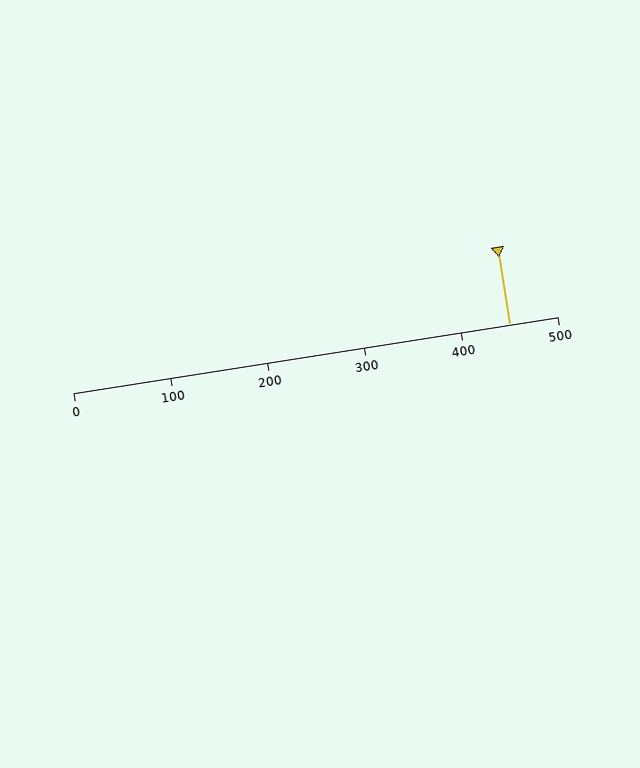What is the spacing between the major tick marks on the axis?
The major ticks are spaced 100 apart.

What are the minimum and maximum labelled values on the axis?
The axis runs from 0 to 500.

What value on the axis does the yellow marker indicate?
The marker indicates approximately 450.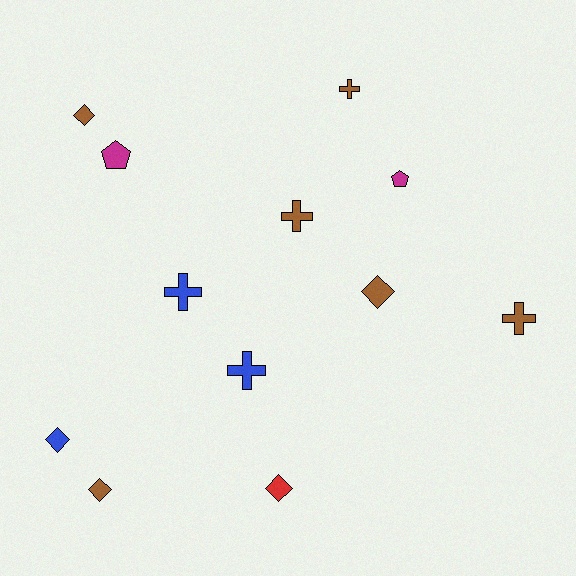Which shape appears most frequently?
Cross, with 5 objects.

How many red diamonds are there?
There is 1 red diamond.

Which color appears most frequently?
Brown, with 6 objects.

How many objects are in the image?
There are 12 objects.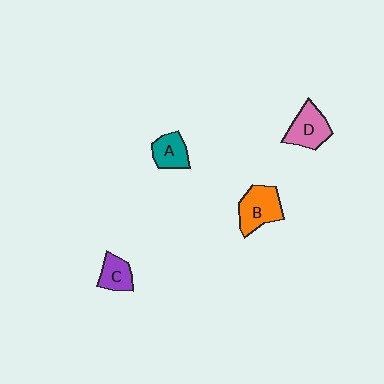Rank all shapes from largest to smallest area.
From largest to smallest: B (orange), D (pink), A (teal), C (purple).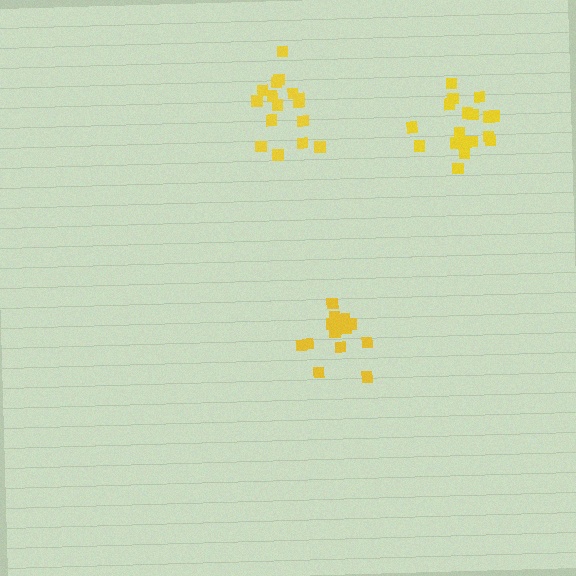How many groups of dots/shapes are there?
There are 3 groups.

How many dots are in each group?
Group 1: 15 dots, Group 2: 16 dots, Group 3: 19 dots (50 total).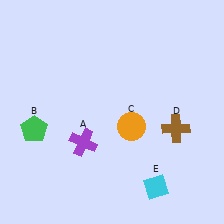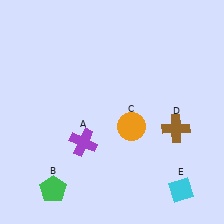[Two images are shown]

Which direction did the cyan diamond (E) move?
The cyan diamond (E) moved right.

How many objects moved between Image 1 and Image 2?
2 objects moved between the two images.